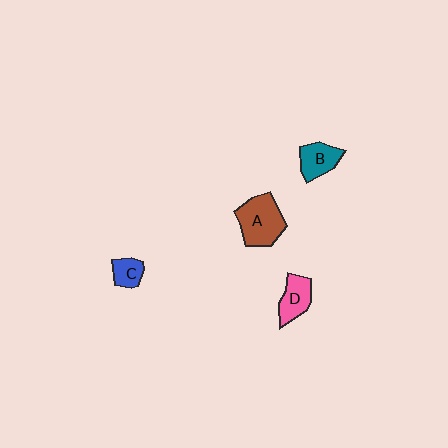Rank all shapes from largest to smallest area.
From largest to smallest: A (brown), D (pink), B (teal), C (blue).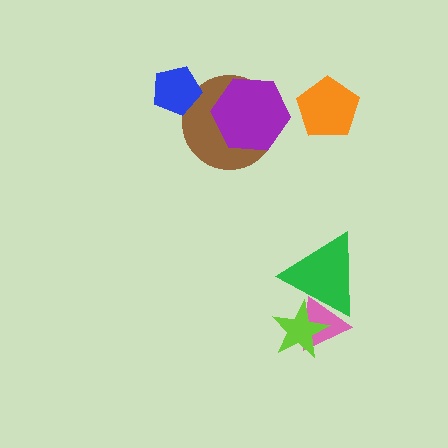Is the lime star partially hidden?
Yes, it is partially covered by another shape.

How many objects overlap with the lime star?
2 objects overlap with the lime star.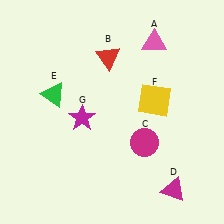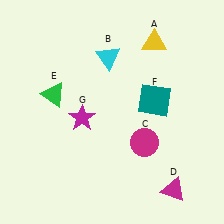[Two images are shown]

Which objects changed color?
A changed from pink to yellow. B changed from red to cyan. F changed from yellow to teal.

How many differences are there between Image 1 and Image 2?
There are 3 differences between the two images.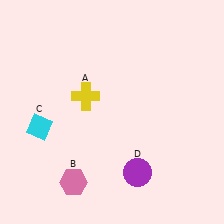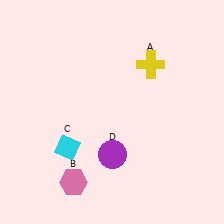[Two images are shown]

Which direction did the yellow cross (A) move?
The yellow cross (A) moved right.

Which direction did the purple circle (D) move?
The purple circle (D) moved left.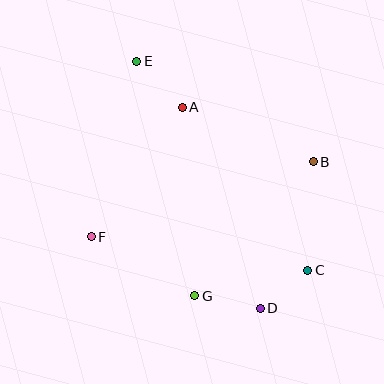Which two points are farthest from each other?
Points D and E are farthest from each other.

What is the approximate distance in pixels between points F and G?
The distance between F and G is approximately 119 pixels.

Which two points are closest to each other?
Points C and D are closest to each other.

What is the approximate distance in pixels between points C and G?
The distance between C and G is approximately 116 pixels.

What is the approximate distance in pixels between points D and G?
The distance between D and G is approximately 67 pixels.